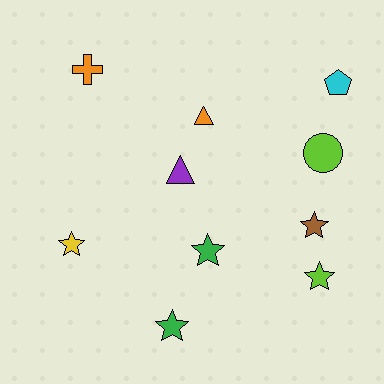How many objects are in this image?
There are 10 objects.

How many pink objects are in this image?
There are no pink objects.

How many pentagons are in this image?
There is 1 pentagon.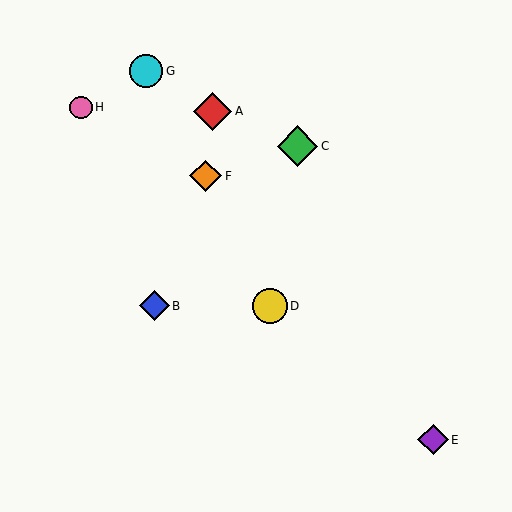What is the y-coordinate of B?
Object B is at y≈306.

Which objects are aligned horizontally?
Objects B, D are aligned horizontally.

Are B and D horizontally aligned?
Yes, both are at y≈306.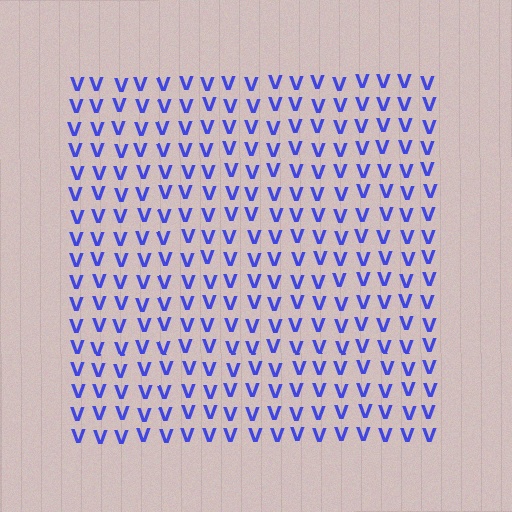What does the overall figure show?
The overall figure shows a square.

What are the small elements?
The small elements are letter V's.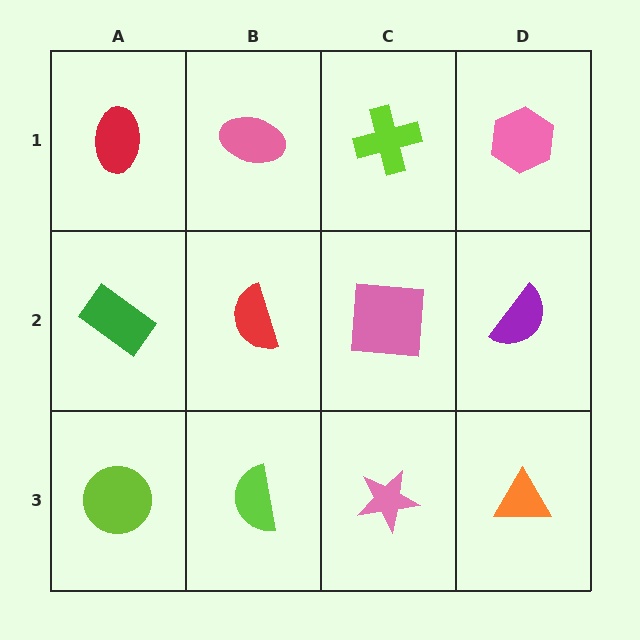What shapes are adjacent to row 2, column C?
A lime cross (row 1, column C), a pink star (row 3, column C), a red semicircle (row 2, column B), a purple semicircle (row 2, column D).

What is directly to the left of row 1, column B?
A red ellipse.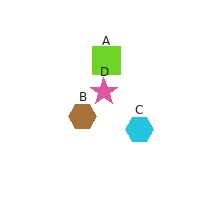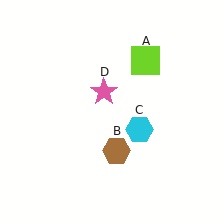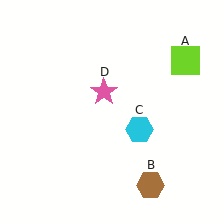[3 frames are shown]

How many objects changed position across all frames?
2 objects changed position: lime square (object A), brown hexagon (object B).